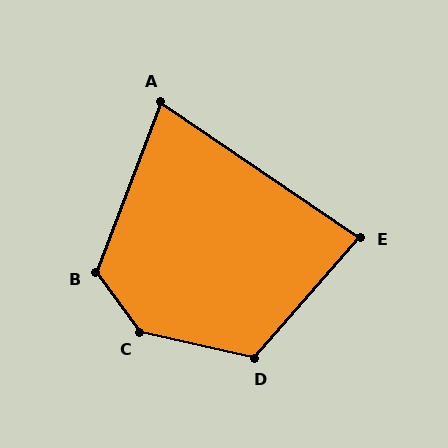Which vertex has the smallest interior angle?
A, at approximately 77 degrees.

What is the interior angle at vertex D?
Approximately 119 degrees (obtuse).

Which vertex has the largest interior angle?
C, at approximately 139 degrees.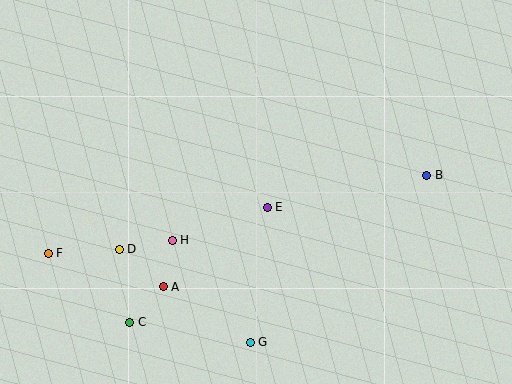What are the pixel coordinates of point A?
Point A is at (163, 287).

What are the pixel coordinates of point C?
Point C is at (130, 322).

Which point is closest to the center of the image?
Point E at (267, 207) is closest to the center.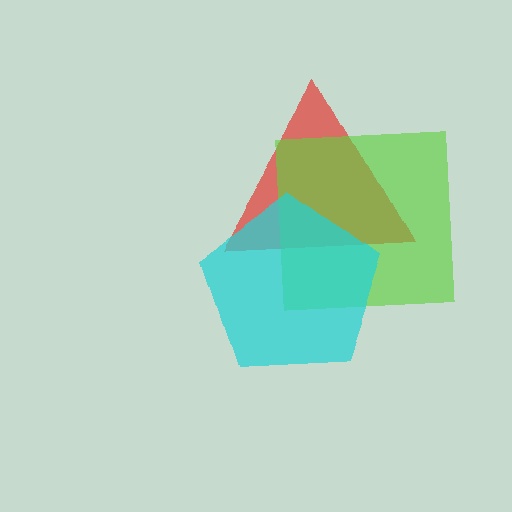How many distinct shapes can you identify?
There are 3 distinct shapes: a red triangle, a lime square, a cyan pentagon.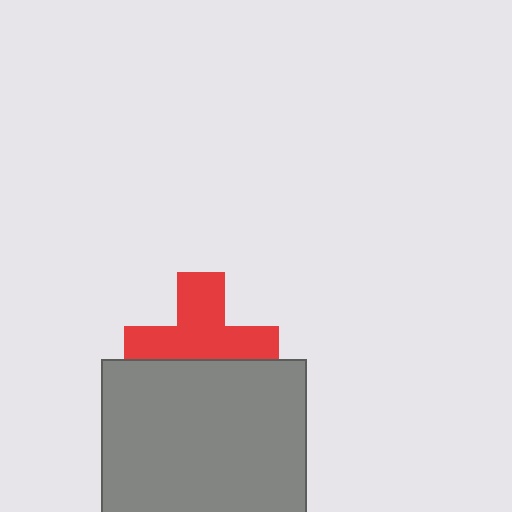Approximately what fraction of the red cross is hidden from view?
Roughly 38% of the red cross is hidden behind the gray square.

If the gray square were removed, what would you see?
You would see the complete red cross.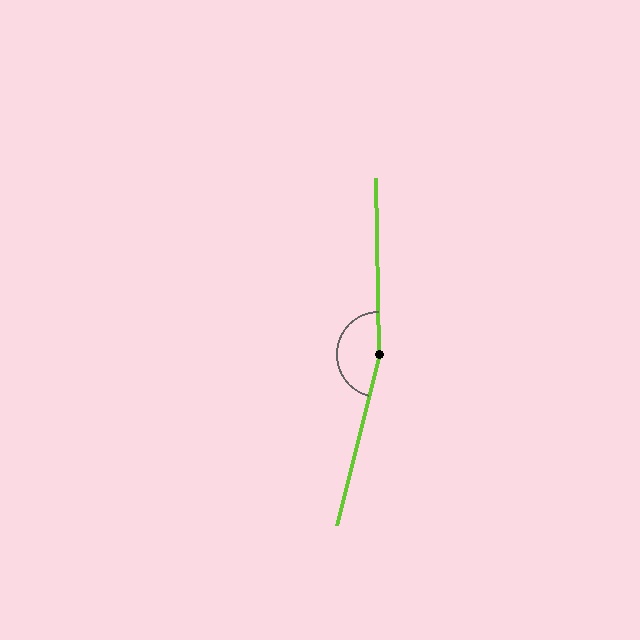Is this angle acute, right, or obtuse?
It is obtuse.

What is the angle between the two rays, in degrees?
Approximately 165 degrees.